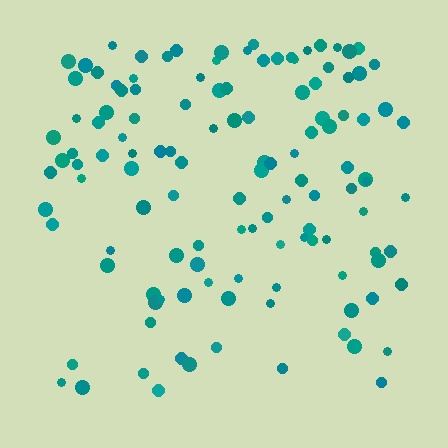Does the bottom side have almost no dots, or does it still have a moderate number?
Still a moderate number, just noticeably fewer than the top.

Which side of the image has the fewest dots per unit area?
The bottom.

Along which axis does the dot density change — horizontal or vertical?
Vertical.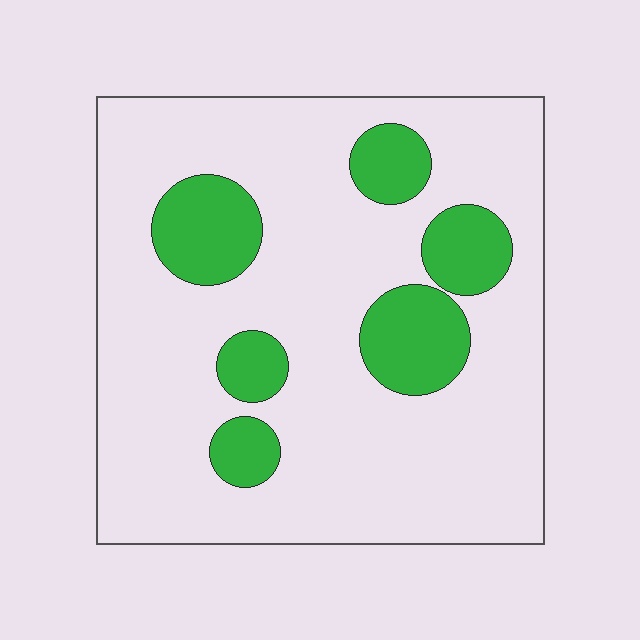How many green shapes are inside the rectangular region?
6.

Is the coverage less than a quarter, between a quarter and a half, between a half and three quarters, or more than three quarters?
Less than a quarter.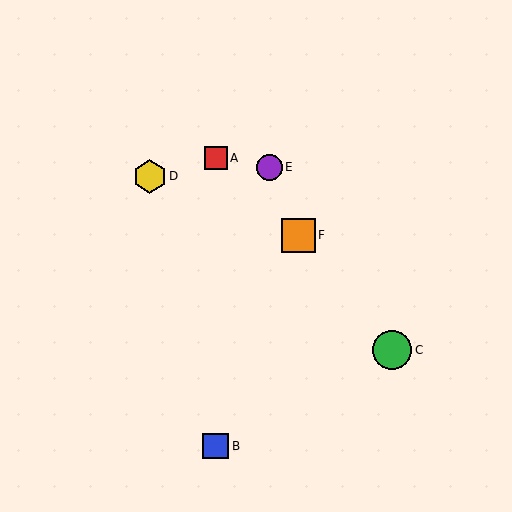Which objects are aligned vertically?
Objects A, B are aligned vertically.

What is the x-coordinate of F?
Object F is at x≈298.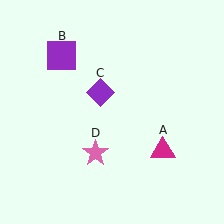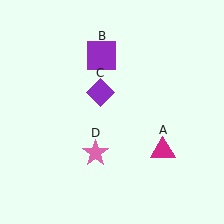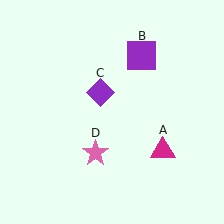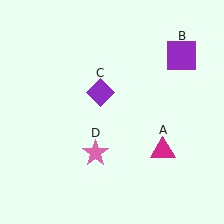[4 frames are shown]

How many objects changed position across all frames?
1 object changed position: purple square (object B).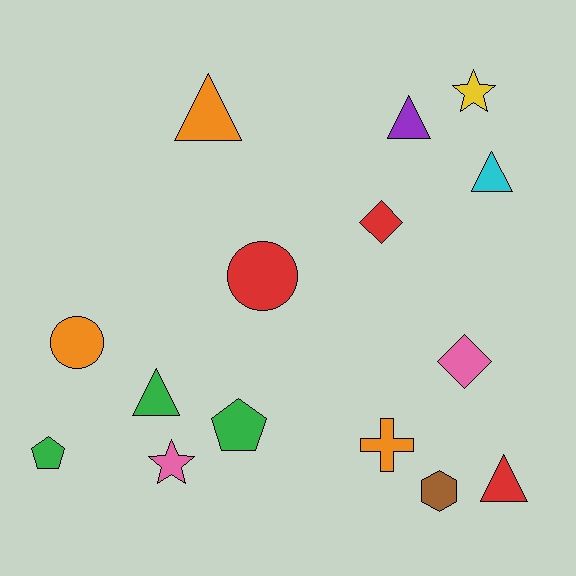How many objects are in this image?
There are 15 objects.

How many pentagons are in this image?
There are 2 pentagons.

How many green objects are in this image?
There are 3 green objects.